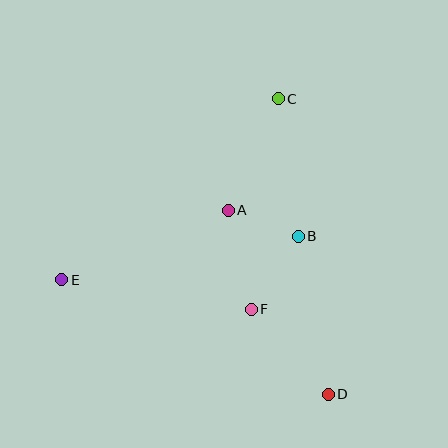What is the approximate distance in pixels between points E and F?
The distance between E and F is approximately 192 pixels.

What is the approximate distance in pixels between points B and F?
The distance between B and F is approximately 87 pixels.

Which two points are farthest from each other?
Points C and D are farthest from each other.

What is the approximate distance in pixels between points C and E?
The distance between C and E is approximately 282 pixels.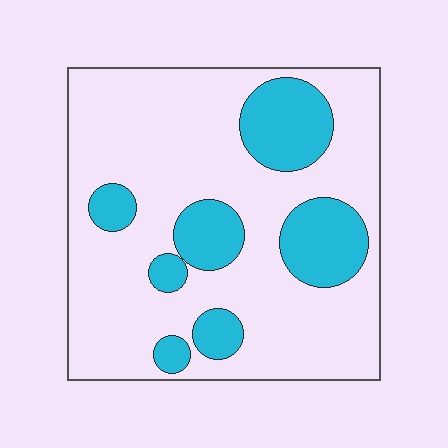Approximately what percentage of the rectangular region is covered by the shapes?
Approximately 25%.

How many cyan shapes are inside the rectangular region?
7.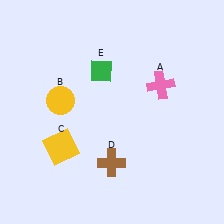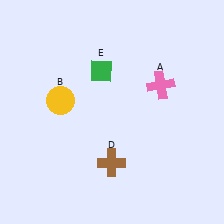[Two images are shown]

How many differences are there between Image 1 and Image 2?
There is 1 difference between the two images.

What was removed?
The yellow square (C) was removed in Image 2.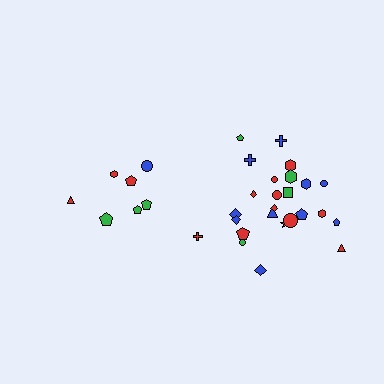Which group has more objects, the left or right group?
The right group.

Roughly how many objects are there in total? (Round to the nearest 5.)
Roughly 30 objects in total.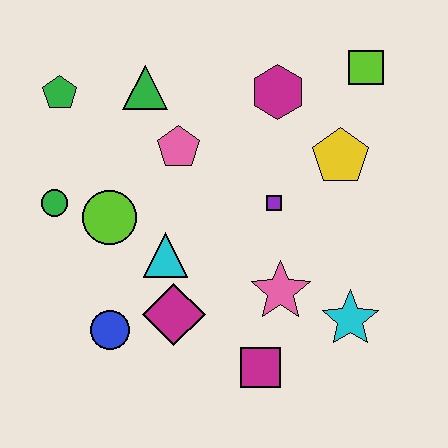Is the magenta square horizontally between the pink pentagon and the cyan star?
Yes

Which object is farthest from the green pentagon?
The cyan star is farthest from the green pentagon.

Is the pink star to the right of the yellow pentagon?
No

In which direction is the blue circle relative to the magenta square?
The blue circle is to the left of the magenta square.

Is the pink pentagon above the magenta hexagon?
No